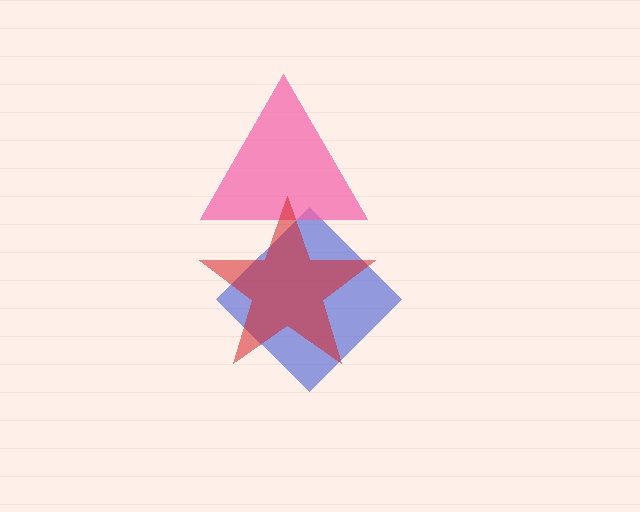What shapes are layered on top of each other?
The layered shapes are: a blue diamond, a pink triangle, a red star.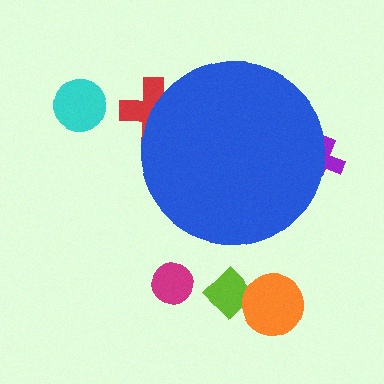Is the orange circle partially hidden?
No, the orange circle is fully visible.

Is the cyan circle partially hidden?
No, the cyan circle is fully visible.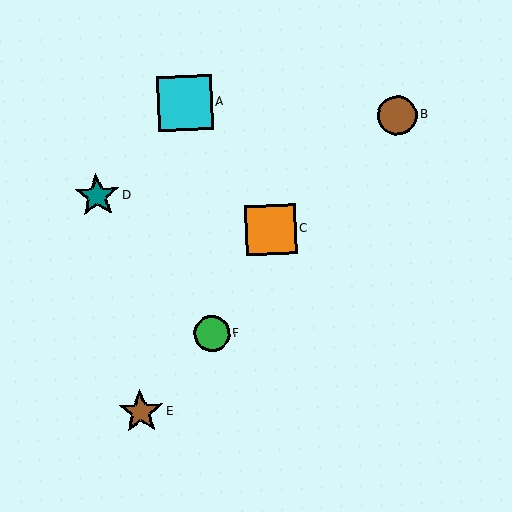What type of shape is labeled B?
Shape B is a brown circle.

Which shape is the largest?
The cyan square (labeled A) is the largest.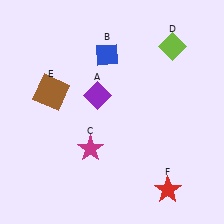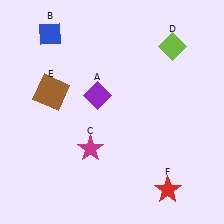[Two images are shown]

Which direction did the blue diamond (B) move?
The blue diamond (B) moved left.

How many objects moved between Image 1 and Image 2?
1 object moved between the two images.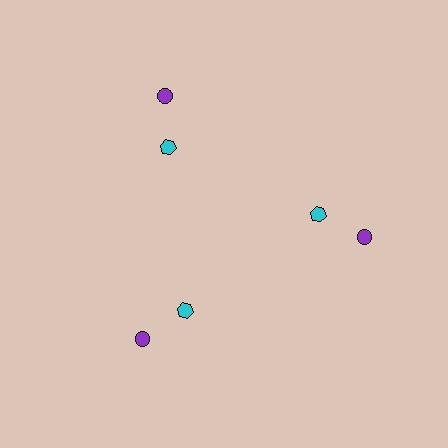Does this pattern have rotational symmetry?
Yes, this pattern has 3-fold rotational symmetry. It looks the same after rotating 120 degrees around the center.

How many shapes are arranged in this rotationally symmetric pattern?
There are 6 shapes, arranged in 3 groups of 2.